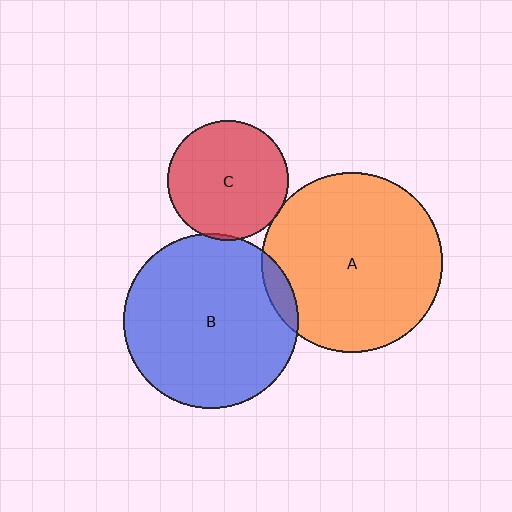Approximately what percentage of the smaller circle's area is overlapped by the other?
Approximately 5%.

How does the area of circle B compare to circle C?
Approximately 2.1 times.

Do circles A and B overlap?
Yes.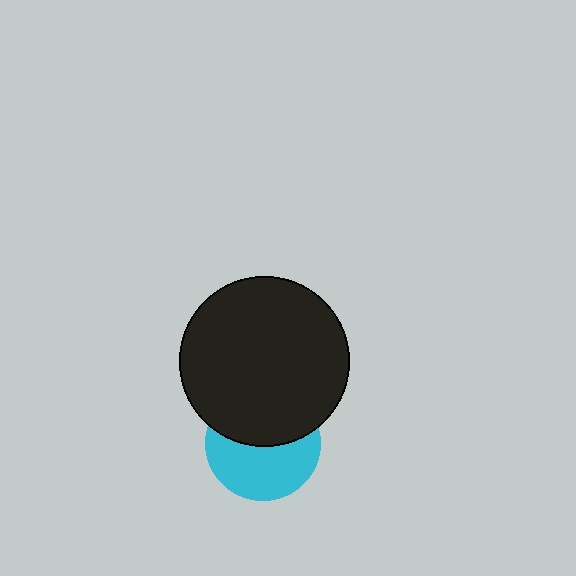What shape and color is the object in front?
The object in front is a black circle.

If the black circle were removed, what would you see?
You would see the complete cyan circle.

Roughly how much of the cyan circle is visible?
About half of it is visible (roughly 54%).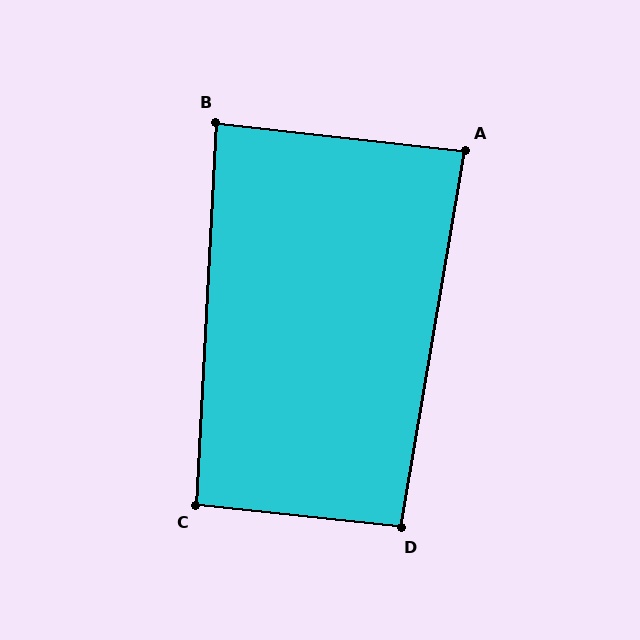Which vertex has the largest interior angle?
D, at approximately 93 degrees.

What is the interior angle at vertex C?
Approximately 93 degrees (approximately right).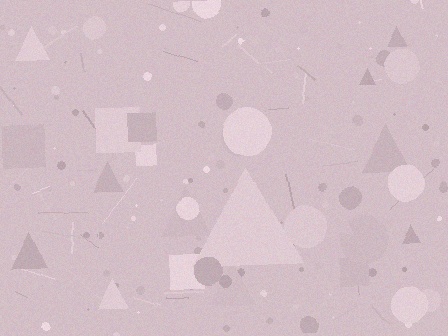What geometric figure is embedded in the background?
A triangle is embedded in the background.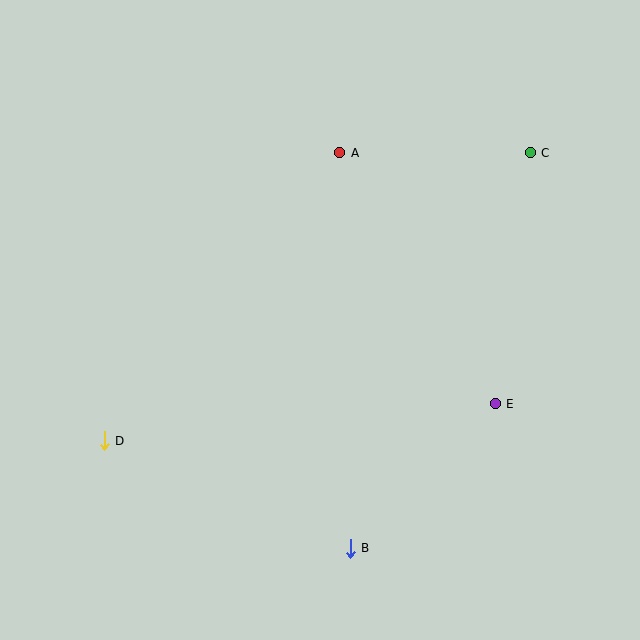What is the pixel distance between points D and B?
The distance between D and B is 268 pixels.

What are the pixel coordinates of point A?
Point A is at (340, 153).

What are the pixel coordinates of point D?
Point D is at (104, 441).